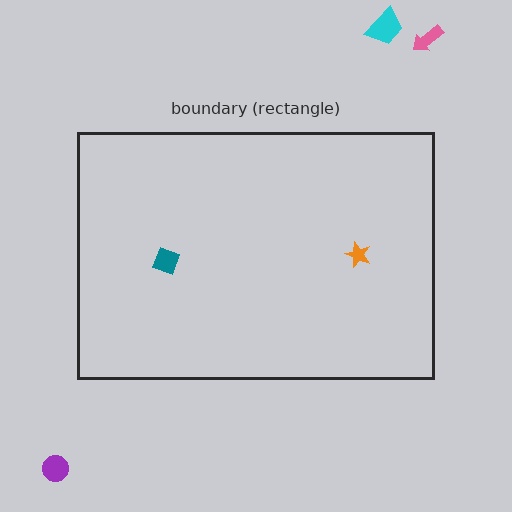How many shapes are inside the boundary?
2 inside, 3 outside.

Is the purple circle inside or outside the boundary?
Outside.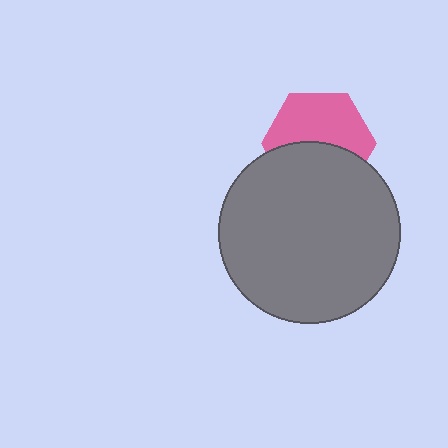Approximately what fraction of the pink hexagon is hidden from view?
Roughly 46% of the pink hexagon is hidden behind the gray circle.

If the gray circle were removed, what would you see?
You would see the complete pink hexagon.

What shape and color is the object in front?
The object in front is a gray circle.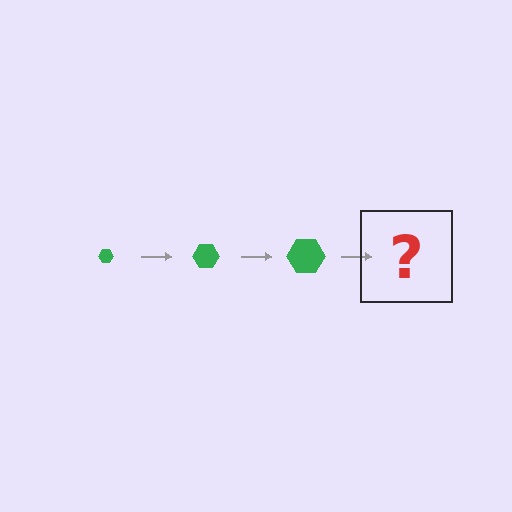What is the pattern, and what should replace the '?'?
The pattern is that the hexagon gets progressively larger each step. The '?' should be a green hexagon, larger than the previous one.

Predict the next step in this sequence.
The next step is a green hexagon, larger than the previous one.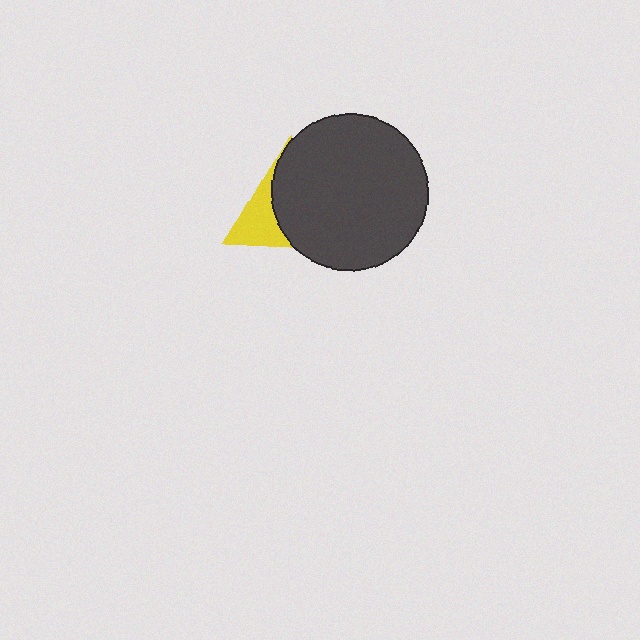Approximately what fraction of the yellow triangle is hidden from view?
Roughly 65% of the yellow triangle is hidden behind the dark gray circle.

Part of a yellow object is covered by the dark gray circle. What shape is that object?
It is a triangle.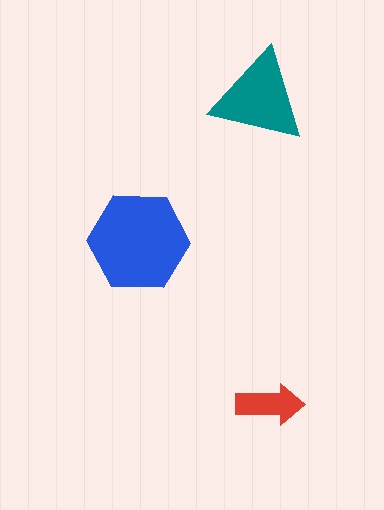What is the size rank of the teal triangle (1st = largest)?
2nd.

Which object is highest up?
The teal triangle is topmost.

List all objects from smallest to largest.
The red arrow, the teal triangle, the blue hexagon.